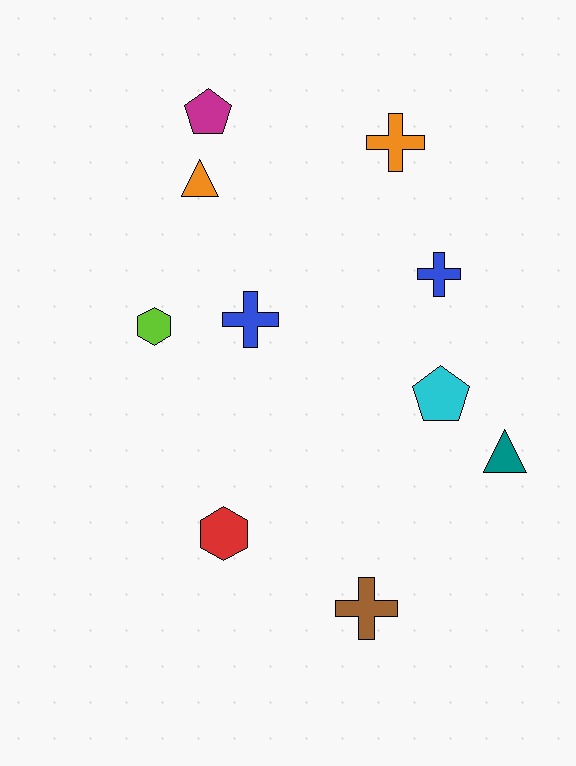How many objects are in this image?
There are 10 objects.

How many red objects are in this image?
There is 1 red object.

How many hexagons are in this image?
There are 2 hexagons.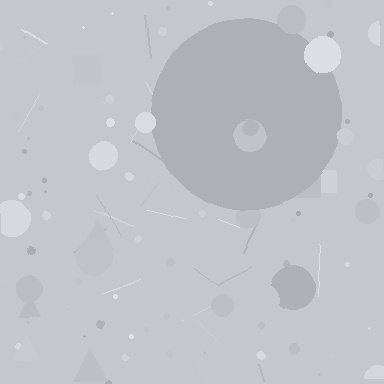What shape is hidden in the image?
A circle is hidden in the image.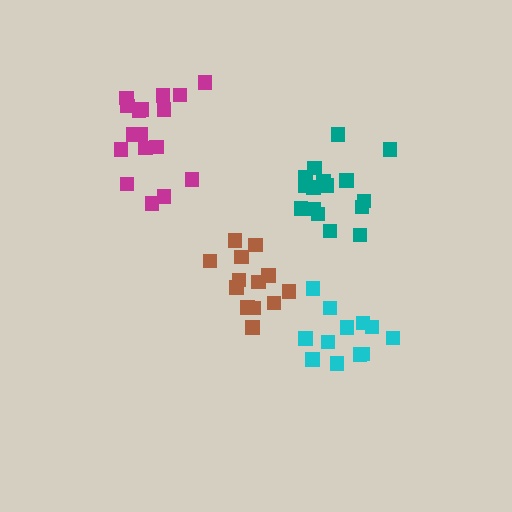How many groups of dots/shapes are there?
There are 4 groups.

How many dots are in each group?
Group 1: 14 dots, Group 2: 17 dots, Group 3: 12 dots, Group 4: 17 dots (60 total).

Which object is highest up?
The magenta cluster is topmost.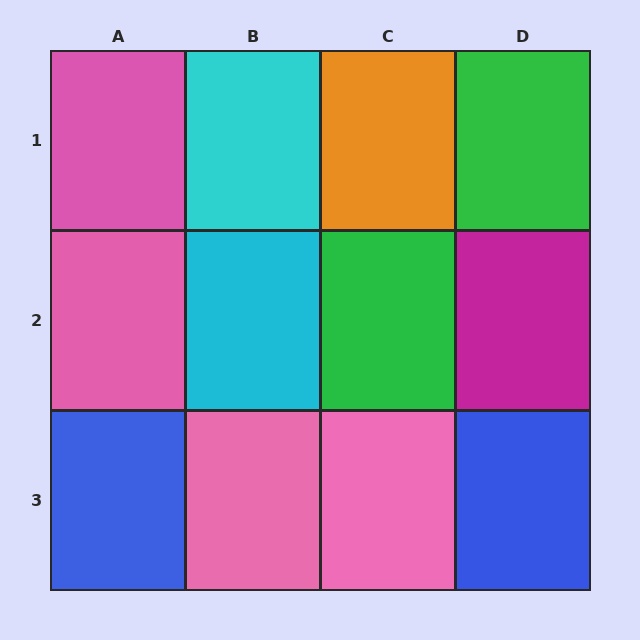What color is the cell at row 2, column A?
Pink.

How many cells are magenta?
1 cell is magenta.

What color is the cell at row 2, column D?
Magenta.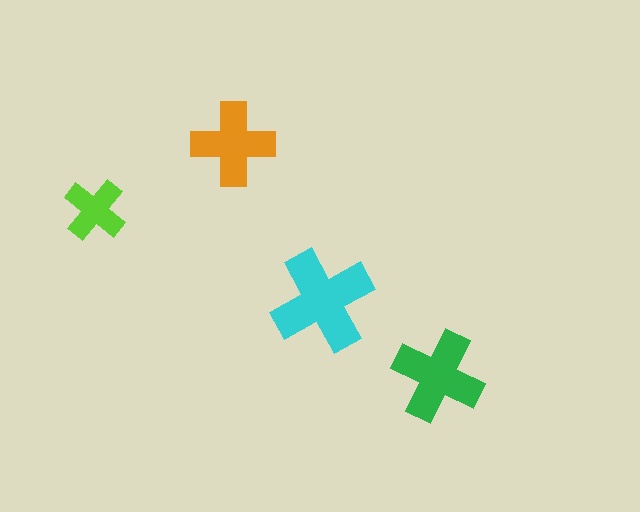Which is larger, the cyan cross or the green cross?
The cyan one.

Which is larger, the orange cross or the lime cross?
The orange one.